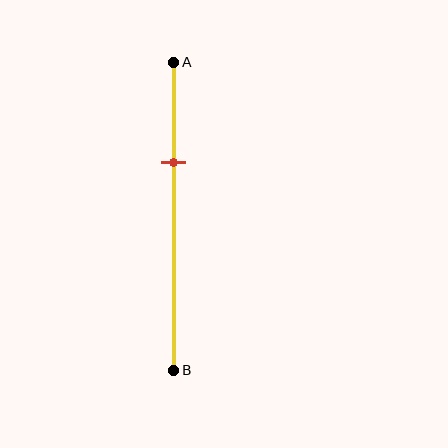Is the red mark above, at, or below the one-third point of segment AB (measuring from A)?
The red mark is approximately at the one-third point of segment AB.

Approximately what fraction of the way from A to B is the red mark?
The red mark is approximately 30% of the way from A to B.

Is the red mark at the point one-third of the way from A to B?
Yes, the mark is approximately at the one-third point.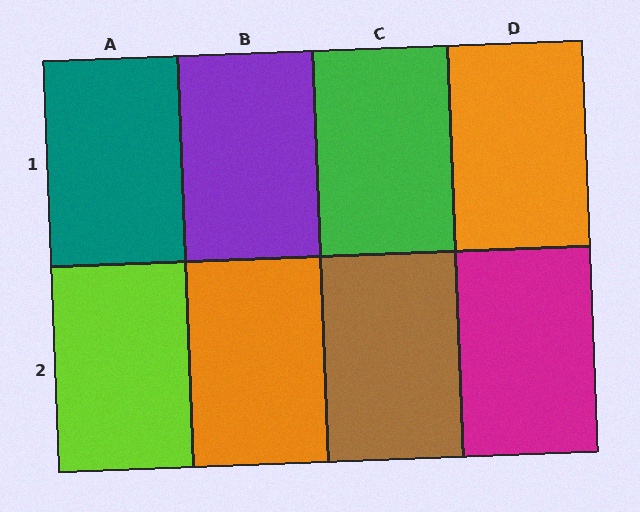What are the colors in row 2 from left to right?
Lime, orange, brown, magenta.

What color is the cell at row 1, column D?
Orange.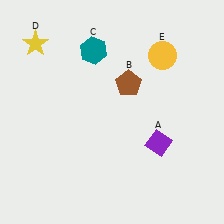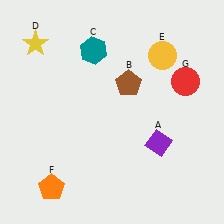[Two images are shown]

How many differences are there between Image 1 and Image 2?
There are 2 differences between the two images.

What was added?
An orange pentagon (F), a red circle (G) were added in Image 2.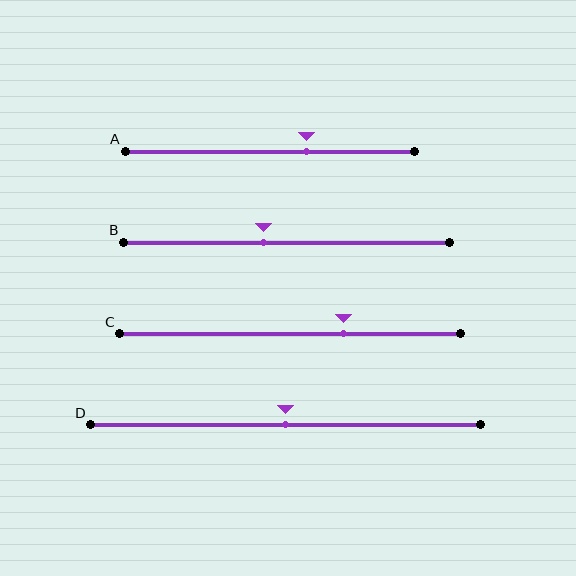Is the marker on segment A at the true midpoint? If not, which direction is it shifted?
No, the marker on segment A is shifted to the right by about 13% of the segment length.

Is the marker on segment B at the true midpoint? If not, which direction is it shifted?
No, the marker on segment B is shifted to the left by about 7% of the segment length.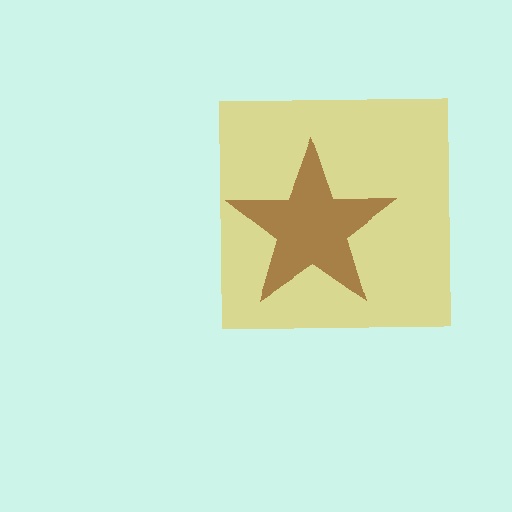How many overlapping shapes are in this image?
There are 2 overlapping shapes in the image.